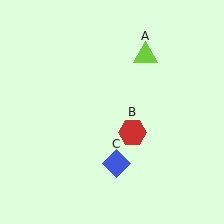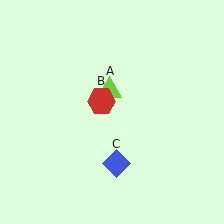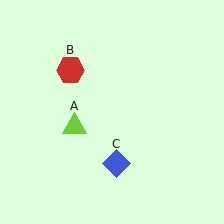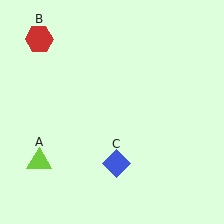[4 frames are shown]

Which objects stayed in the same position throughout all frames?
Blue diamond (object C) remained stationary.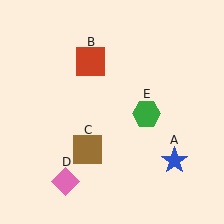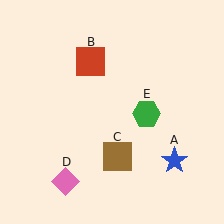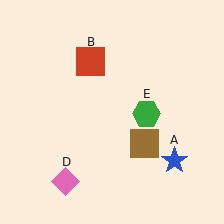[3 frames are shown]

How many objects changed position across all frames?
1 object changed position: brown square (object C).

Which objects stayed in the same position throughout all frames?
Blue star (object A) and red square (object B) and pink diamond (object D) and green hexagon (object E) remained stationary.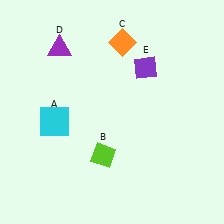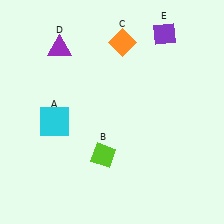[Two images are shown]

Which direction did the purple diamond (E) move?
The purple diamond (E) moved up.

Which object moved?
The purple diamond (E) moved up.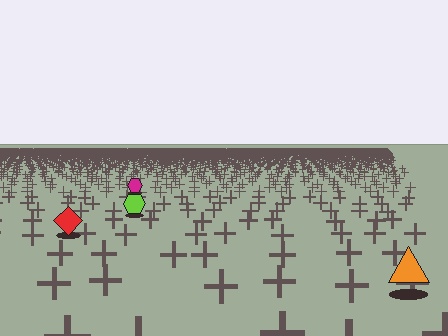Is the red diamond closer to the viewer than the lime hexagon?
Yes. The red diamond is closer — you can tell from the texture gradient: the ground texture is coarser near it.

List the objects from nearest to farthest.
From nearest to farthest: the orange triangle, the red diamond, the lime hexagon, the magenta hexagon.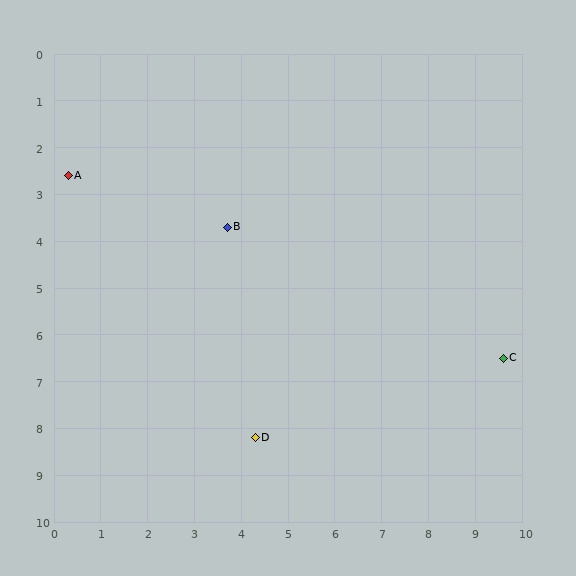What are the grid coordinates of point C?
Point C is at approximately (9.6, 6.5).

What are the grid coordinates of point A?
Point A is at approximately (0.3, 2.6).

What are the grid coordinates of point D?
Point D is at approximately (4.3, 8.2).